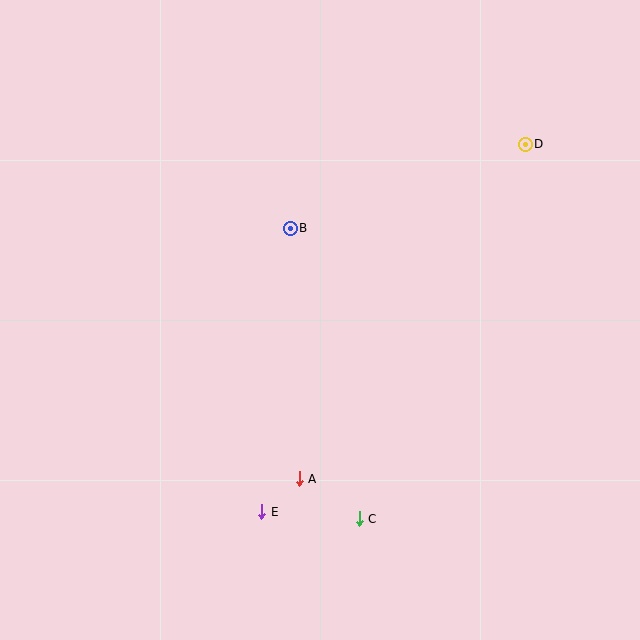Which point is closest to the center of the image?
Point B at (290, 228) is closest to the center.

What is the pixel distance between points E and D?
The distance between E and D is 452 pixels.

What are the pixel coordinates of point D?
Point D is at (525, 144).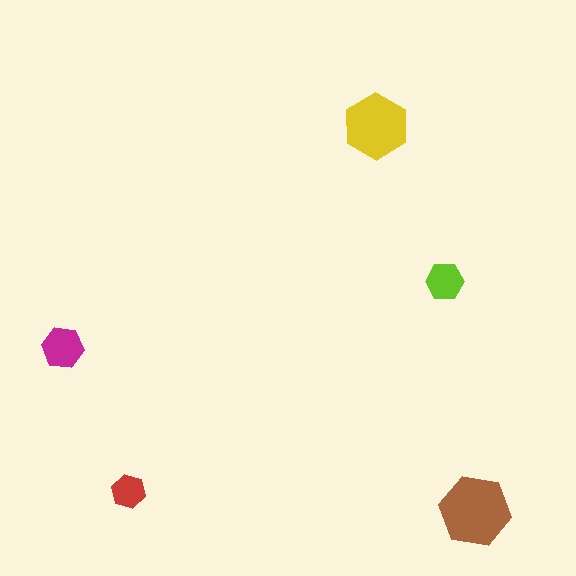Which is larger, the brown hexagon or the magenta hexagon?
The brown one.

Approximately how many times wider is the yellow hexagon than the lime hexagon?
About 1.5 times wider.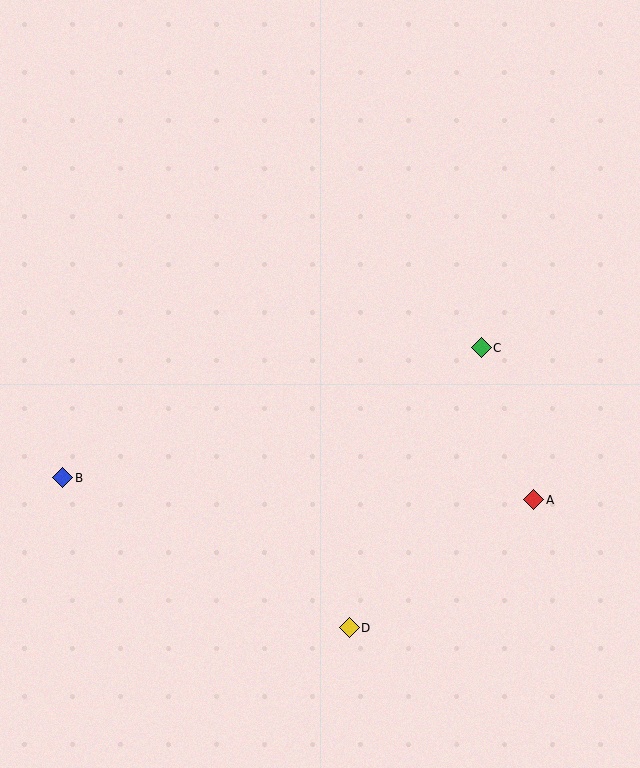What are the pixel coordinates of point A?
Point A is at (534, 500).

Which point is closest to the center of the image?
Point C at (481, 348) is closest to the center.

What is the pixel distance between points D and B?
The distance between D and B is 323 pixels.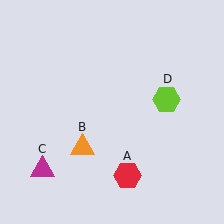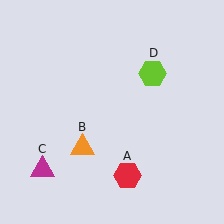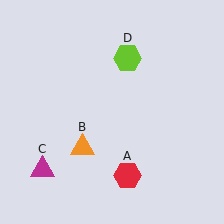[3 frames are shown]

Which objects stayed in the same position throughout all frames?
Red hexagon (object A) and orange triangle (object B) and magenta triangle (object C) remained stationary.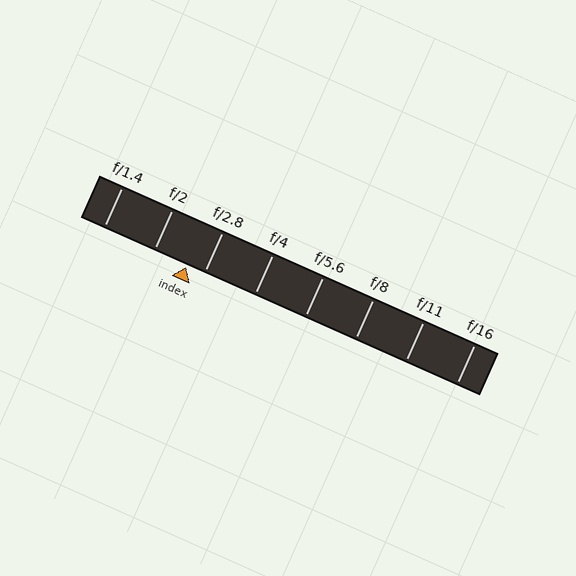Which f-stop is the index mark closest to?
The index mark is closest to f/2.8.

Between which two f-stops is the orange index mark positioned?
The index mark is between f/2 and f/2.8.